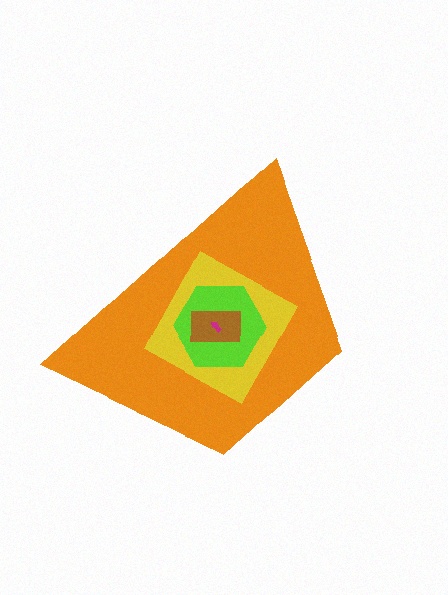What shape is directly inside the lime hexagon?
The brown rectangle.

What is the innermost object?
The magenta arrow.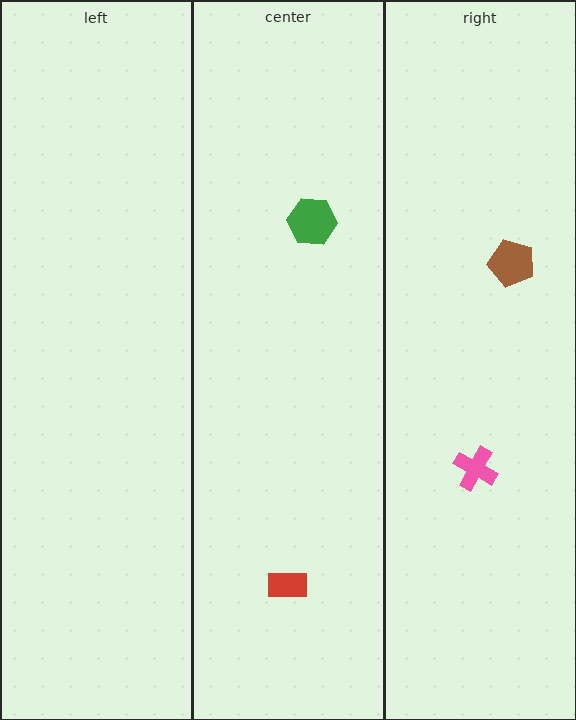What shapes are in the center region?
The red rectangle, the green hexagon.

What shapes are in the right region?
The brown pentagon, the pink cross.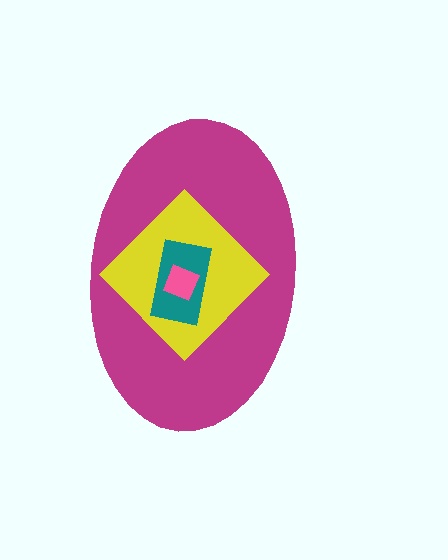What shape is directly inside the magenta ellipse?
The yellow diamond.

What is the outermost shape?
The magenta ellipse.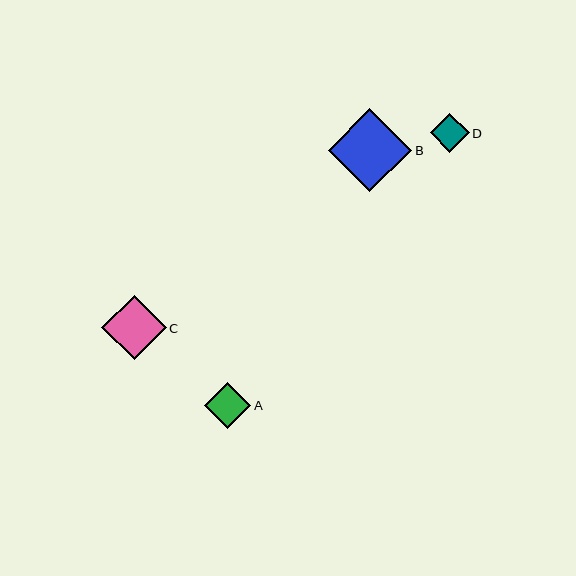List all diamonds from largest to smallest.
From largest to smallest: B, C, A, D.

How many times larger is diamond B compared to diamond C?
Diamond B is approximately 1.3 times the size of diamond C.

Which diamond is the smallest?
Diamond D is the smallest with a size of approximately 39 pixels.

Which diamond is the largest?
Diamond B is the largest with a size of approximately 83 pixels.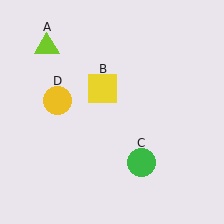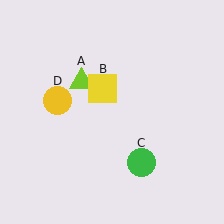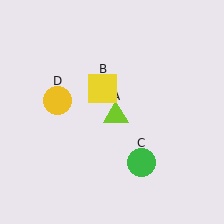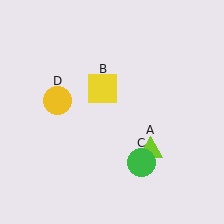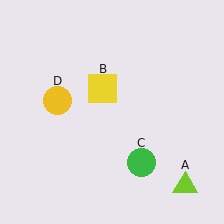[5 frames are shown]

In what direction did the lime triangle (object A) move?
The lime triangle (object A) moved down and to the right.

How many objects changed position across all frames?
1 object changed position: lime triangle (object A).